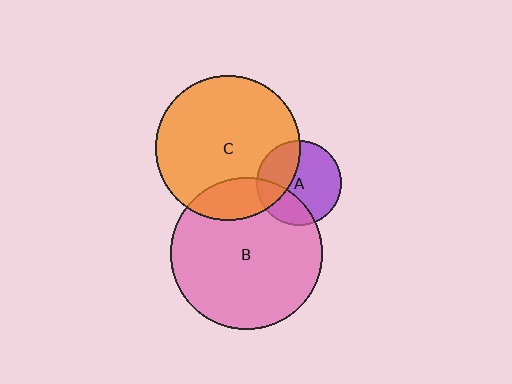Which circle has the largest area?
Circle B (pink).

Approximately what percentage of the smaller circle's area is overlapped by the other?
Approximately 30%.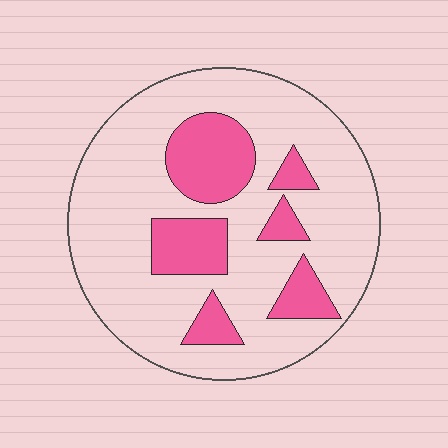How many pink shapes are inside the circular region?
6.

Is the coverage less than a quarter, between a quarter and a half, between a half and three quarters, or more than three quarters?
Less than a quarter.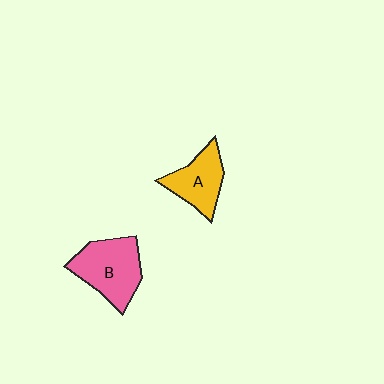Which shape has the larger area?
Shape B (pink).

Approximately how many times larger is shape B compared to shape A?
Approximately 1.3 times.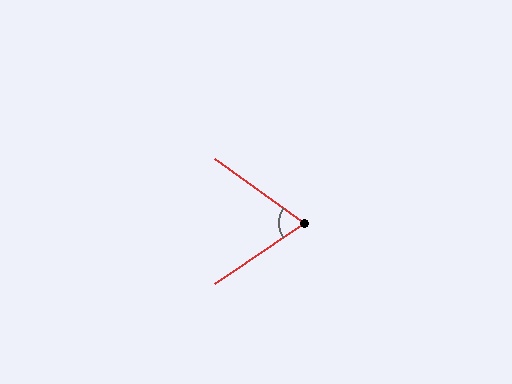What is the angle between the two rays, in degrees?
Approximately 70 degrees.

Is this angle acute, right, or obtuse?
It is acute.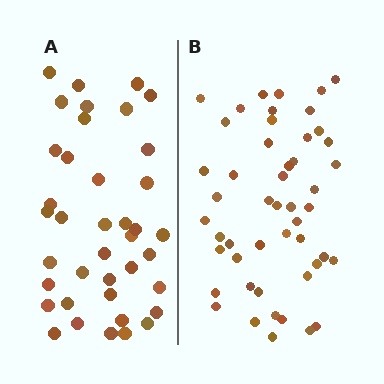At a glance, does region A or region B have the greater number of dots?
Region B (the right region) has more dots.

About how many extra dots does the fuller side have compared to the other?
Region B has roughly 10 or so more dots than region A.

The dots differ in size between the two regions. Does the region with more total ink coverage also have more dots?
No. Region A has more total ink coverage because its dots are larger, but region B actually contains more individual dots. Total area can be misleading — the number of items is what matters here.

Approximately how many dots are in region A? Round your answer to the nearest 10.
About 40 dots. (The exact count is 39, which rounds to 40.)